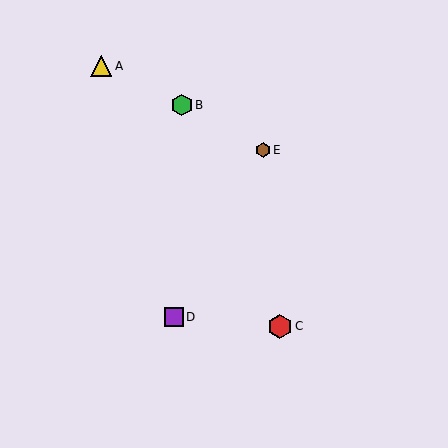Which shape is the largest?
The red hexagon (labeled C) is the largest.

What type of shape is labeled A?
Shape A is a yellow triangle.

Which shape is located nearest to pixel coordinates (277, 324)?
The red hexagon (labeled C) at (280, 326) is nearest to that location.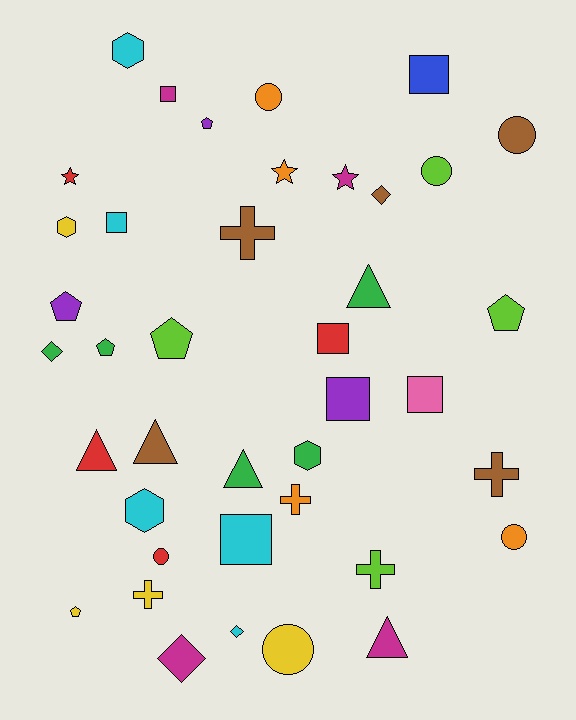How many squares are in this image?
There are 7 squares.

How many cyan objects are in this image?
There are 5 cyan objects.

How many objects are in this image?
There are 40 objects.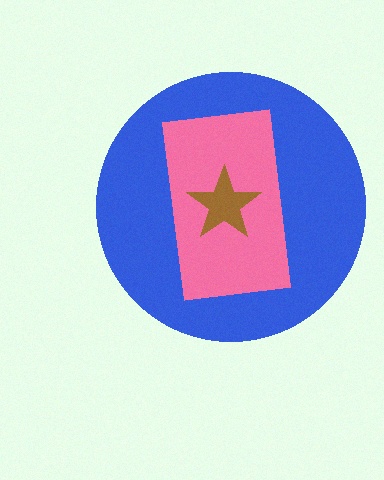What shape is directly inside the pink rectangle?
The brown star.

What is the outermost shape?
The blue circle.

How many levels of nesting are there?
3.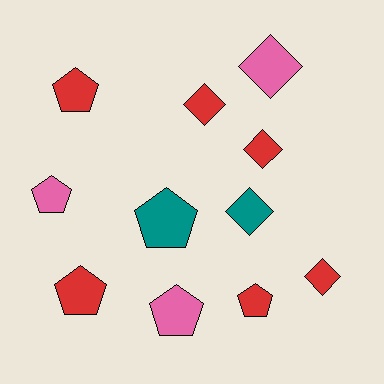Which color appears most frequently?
Red, with 6 objects.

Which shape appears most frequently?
Pentagon, with 6 objects.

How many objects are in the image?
There are 11 objects.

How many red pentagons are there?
There are 3 red pentagons.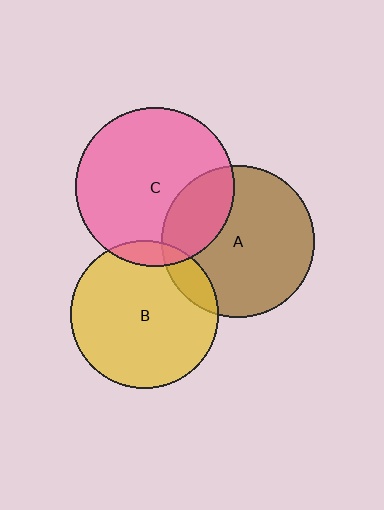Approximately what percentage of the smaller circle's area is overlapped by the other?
Approximately 10%.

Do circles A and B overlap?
Yes.